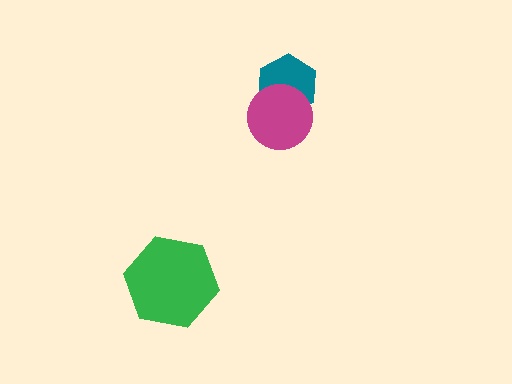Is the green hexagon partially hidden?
No, no other shape covers it.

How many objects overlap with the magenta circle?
1 object overlaps with the magenta circle.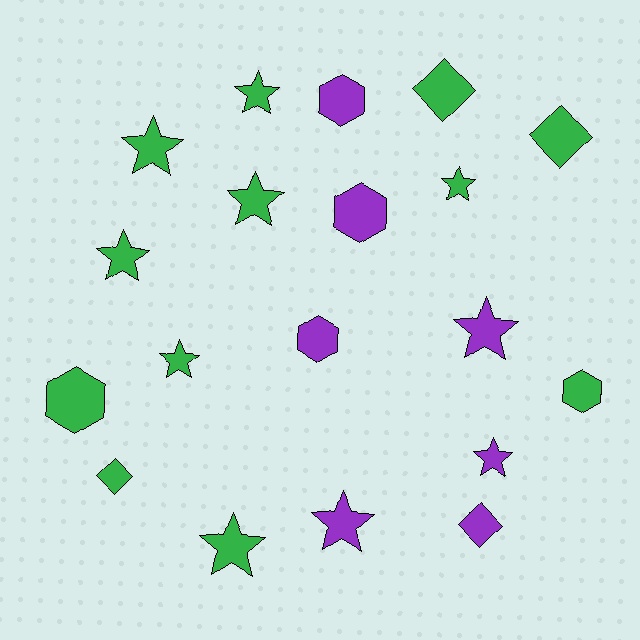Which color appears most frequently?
Green, with 12 objects.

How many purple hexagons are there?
There are 3 purple hexagons.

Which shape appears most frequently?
Star, with 10 objects.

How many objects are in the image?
There are 19 objects.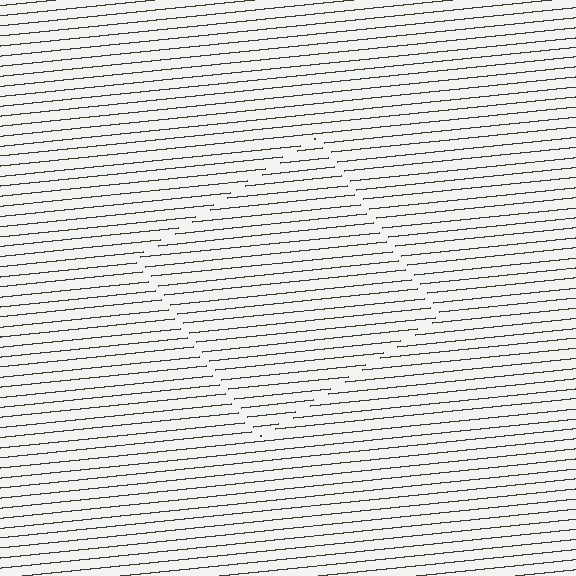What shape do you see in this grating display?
An illusory square. The interior of the shape contains the same grating, shifted by half a period — the contour is defined by the phase discontinuity where line-ends from the inner and outer gratings abut.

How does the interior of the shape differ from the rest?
The interior of the shape contains the same grating, shifted by half a period — the contour is defined by the phase discontinuity where line-ends from the inner and outer gratings abut.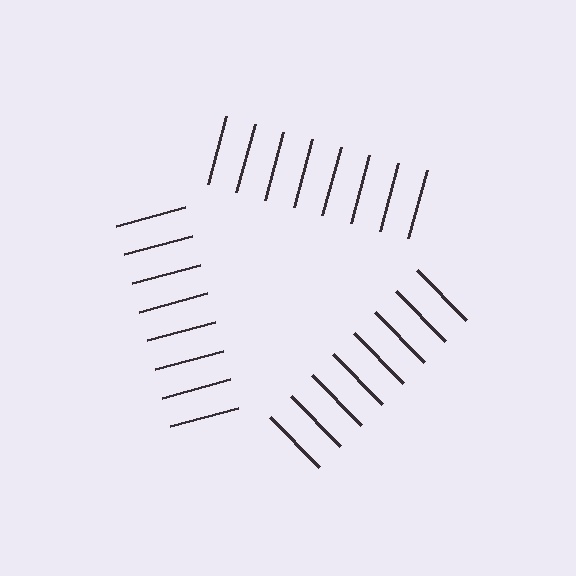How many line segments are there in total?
24 — 8 along each of the 3 edges.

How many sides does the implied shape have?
3 sides — the line-ends trace a triangle.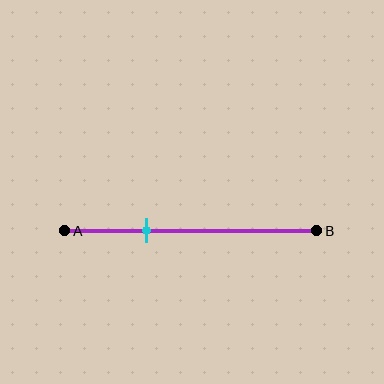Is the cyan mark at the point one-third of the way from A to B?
Yes, the mark is approximately at the one-third point.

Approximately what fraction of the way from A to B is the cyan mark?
The cyan mark is approximately 35% of the way from A to B.